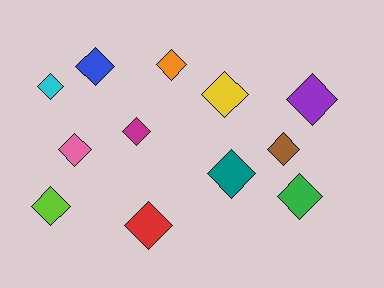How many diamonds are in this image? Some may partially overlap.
There are 12 diamonds.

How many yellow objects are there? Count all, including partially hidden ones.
There is 1 yellow object.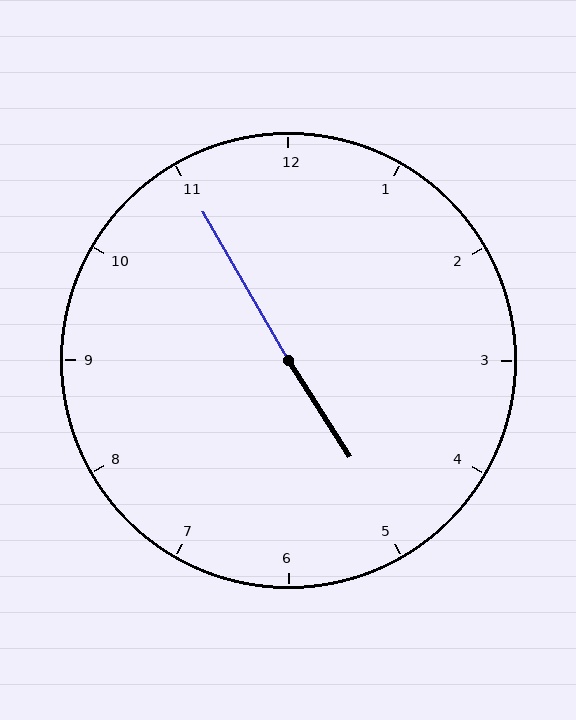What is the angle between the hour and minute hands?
Approximately 178 degrees.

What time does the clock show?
4:55.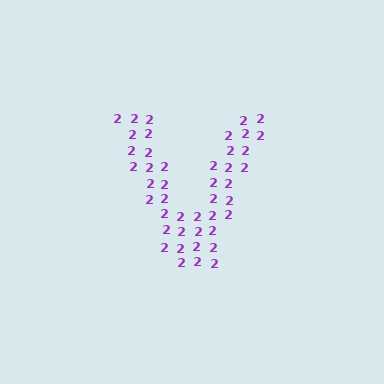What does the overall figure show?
The overall figure shows the letter V.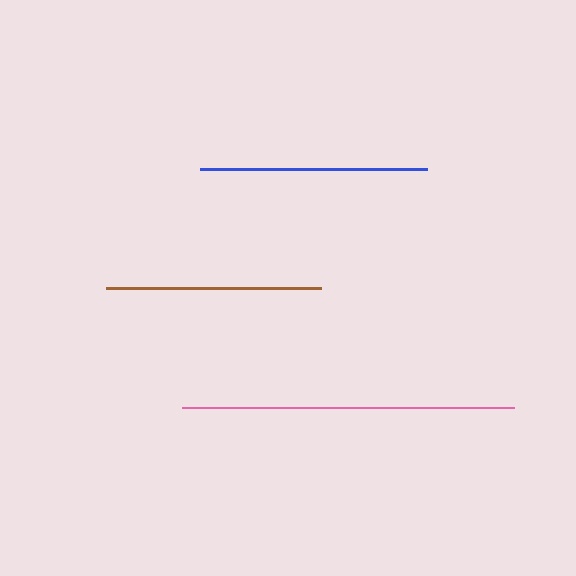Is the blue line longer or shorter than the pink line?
The pink line is longer than the blue line.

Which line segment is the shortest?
The brown line is the shortest at approximately 215 pixels.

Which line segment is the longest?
The pink line is the longest at approximately 332 pixels.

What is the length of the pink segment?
The pink segment is approximately 332 pixels long.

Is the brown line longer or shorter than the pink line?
The pink line is longer than the brown line.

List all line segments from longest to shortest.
From longest to shortest: pink, blue, brown.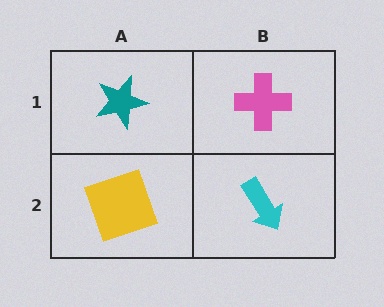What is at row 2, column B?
A cyan arrow.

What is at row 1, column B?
A pink cross.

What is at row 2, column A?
A yellow square.